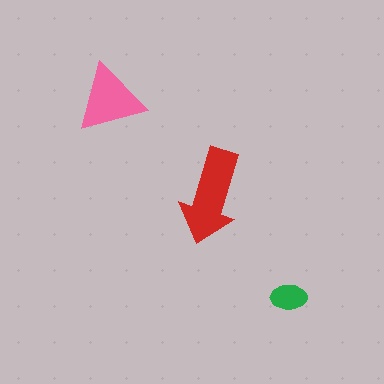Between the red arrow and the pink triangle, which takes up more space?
The red arrow.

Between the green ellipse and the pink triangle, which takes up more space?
The pink triangle.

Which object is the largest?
The red arrow.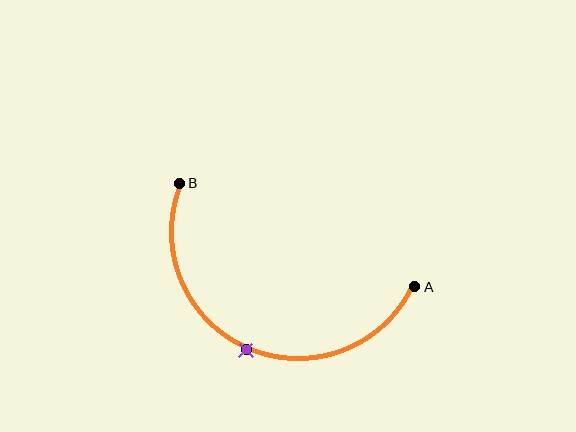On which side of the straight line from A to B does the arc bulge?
The arc bulges below the straight line connecting A and B.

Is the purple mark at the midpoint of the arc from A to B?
Yes. The purple mark lies on the arc at equal arc-length from both A and B — it is the arc midpoint.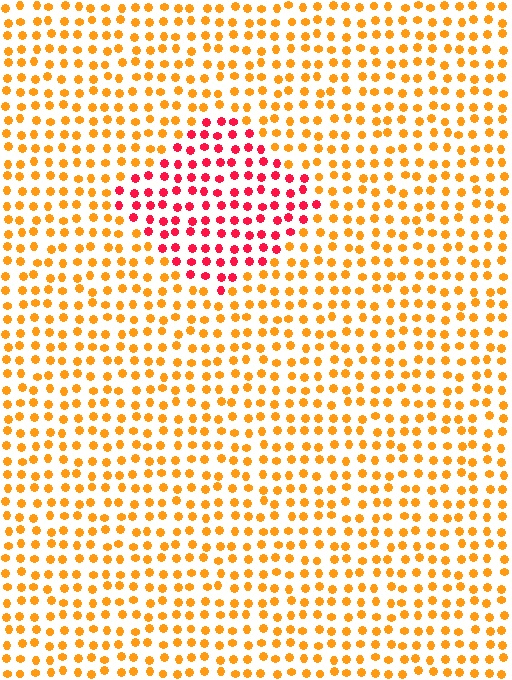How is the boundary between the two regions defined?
The boundary is defined purely by a slight shift in hue (about 48 degrees). Spacing, size, and orientation are identical on both sides.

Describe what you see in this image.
The image is filled with small orange elements in a uniform arrangement. A diamond-shaped region is visible where the elements are tinted to a slightly different hue, forming a subtle color boundary.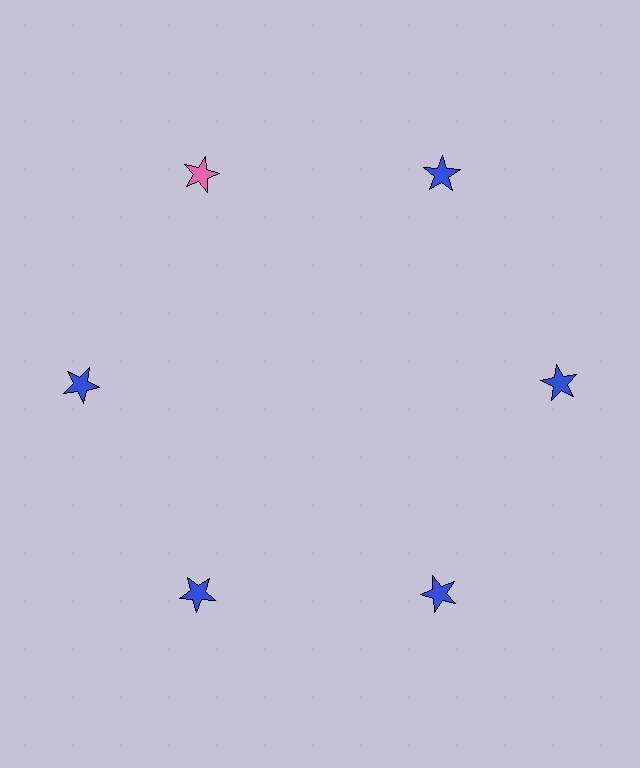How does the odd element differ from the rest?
It has a different color: pink instead of blue.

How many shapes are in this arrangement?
There are 6 shapes arranged in a ring pattern.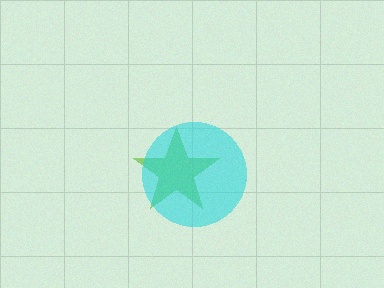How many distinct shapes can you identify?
There are 2 distinct shapes: a lime star, a cyan circle.